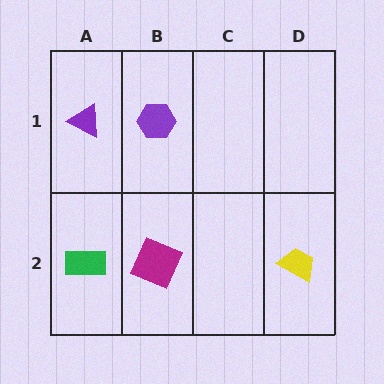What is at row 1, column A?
A purple triangle.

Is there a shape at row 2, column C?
No, that cell is empty.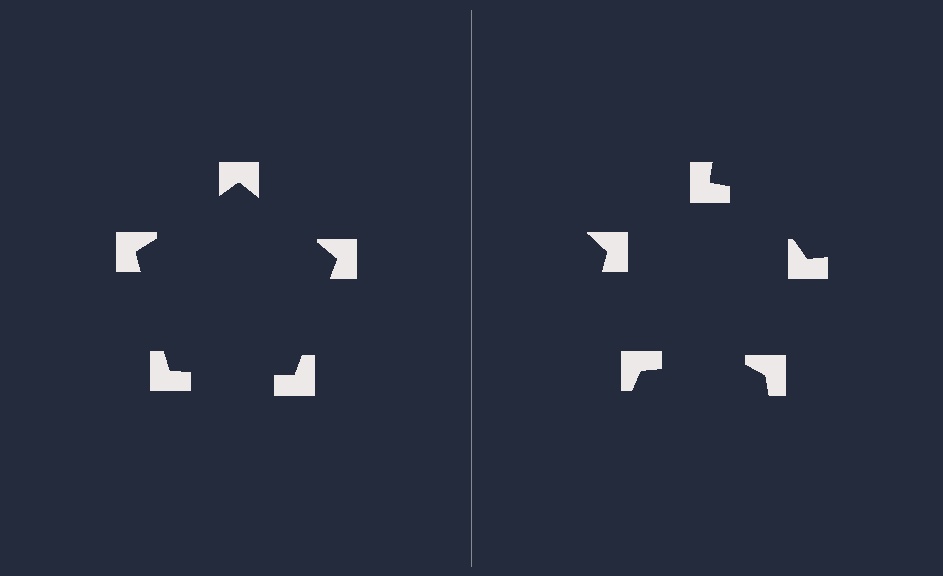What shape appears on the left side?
An illusory pentagon.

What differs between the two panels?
The notched squares are positioned identically on both sides; only the wedge orientations differ. On the left they align to a pentagon; on the right they are misaligned.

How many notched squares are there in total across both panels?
10 — 5 on each side.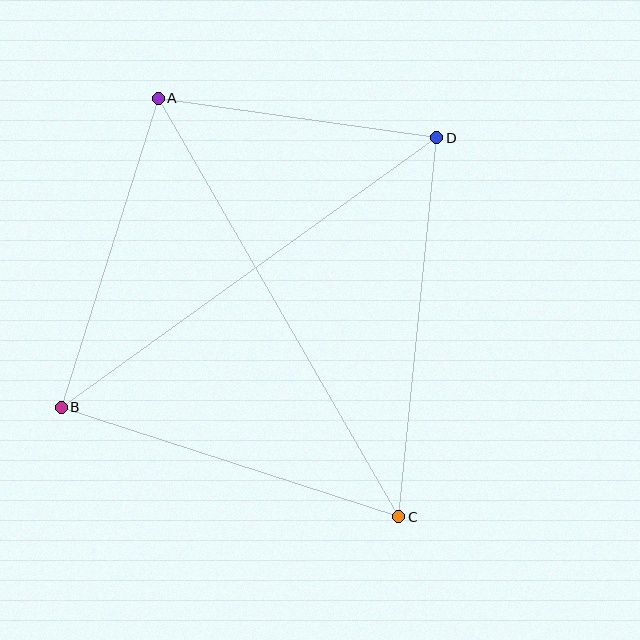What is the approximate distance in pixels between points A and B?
The distance between A and B is approximately 324 pixels.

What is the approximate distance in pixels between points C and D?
The distance between C and D is approximately 381 pixels.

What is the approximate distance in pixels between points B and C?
The distance between B and C is approximately 355 pixels.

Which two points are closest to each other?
Points A and D are closest to each other.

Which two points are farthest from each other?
Points A and C are farthest from each other.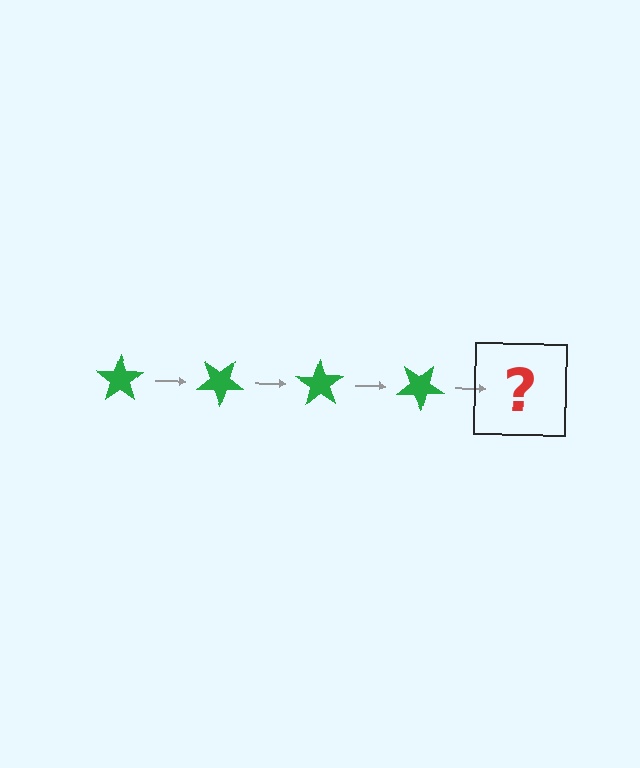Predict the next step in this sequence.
The next step is a green star rotated 140 degrees.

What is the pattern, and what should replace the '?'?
The pattern is that the star rotates 35 degrees each step. The '?' should be a green star rotated 140 degrees.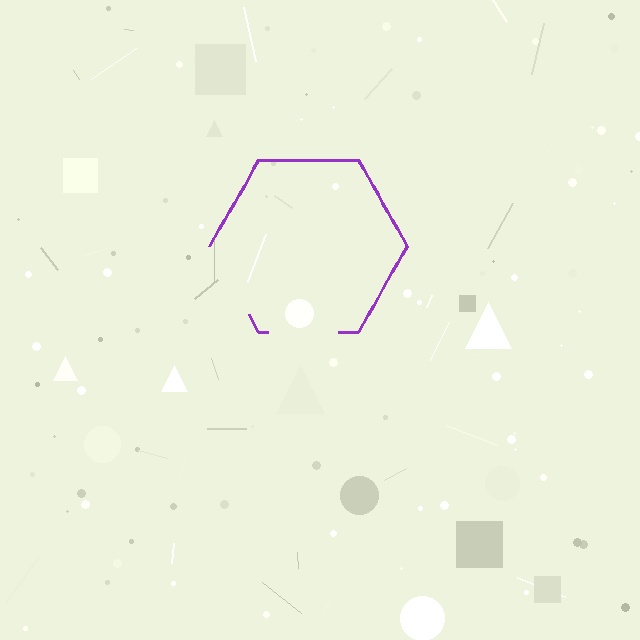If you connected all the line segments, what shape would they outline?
They would outline a hexagon.